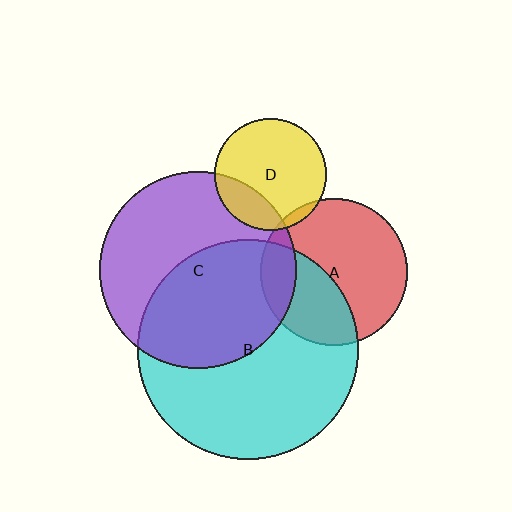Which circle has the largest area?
Circle B (cyan).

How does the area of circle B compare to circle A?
Approximately 2.3 times.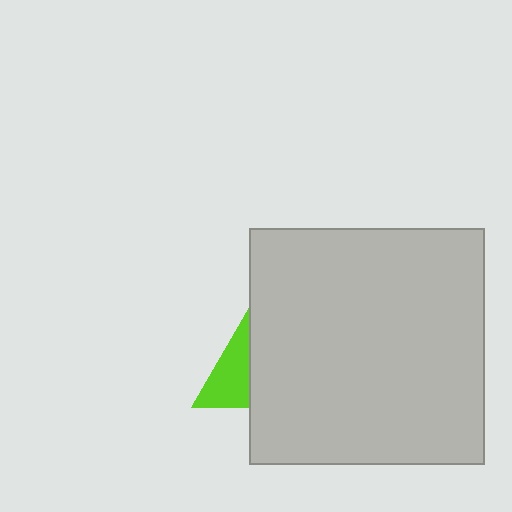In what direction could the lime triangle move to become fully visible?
The lime triangle could move left. That would shift it out from behind the light gray rectangle entirely.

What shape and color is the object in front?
The object in front is a light gray rectangle.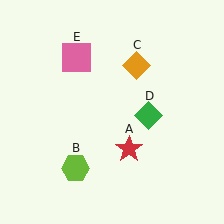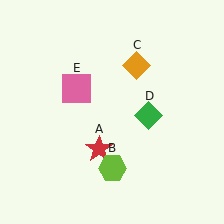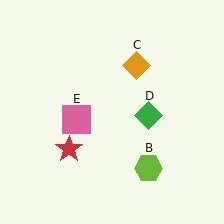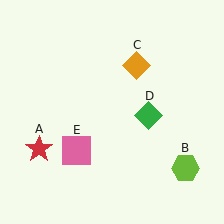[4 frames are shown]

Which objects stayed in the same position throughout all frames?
Orange diamond (object C) and green diamond (object D) remained stationary.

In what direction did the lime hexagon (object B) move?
The lime hexagon (object B) moved right.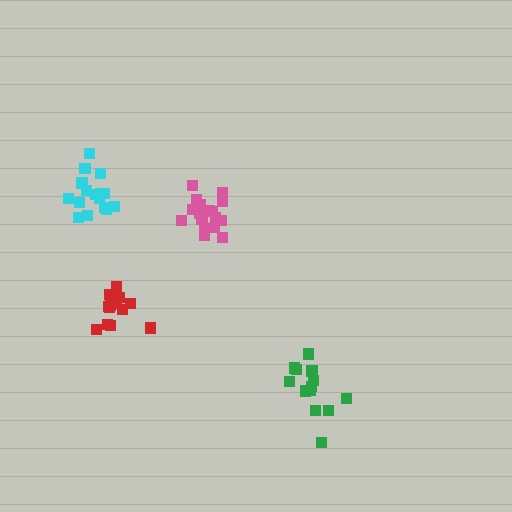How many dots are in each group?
Group 1: 14 dots, Group 2: 17 dots, Group 3: 15 dots, Group 4: 19 dots (65 total).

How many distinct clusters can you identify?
There are 4 distinct clusters.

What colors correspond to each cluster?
The clusters are colored: green, cyan, red, pink.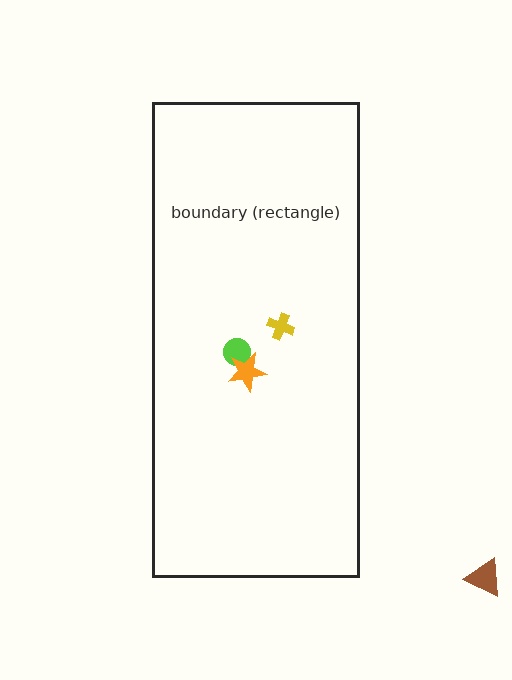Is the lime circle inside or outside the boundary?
Inside.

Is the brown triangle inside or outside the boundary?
Outside.